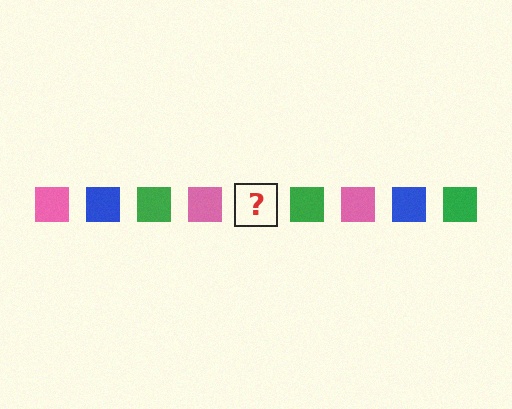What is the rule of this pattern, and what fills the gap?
The rule is that the pattern cycles through pink, blue, green squares. The gap should be filled with a blue square.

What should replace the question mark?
The question mark should be replaced with a blue square.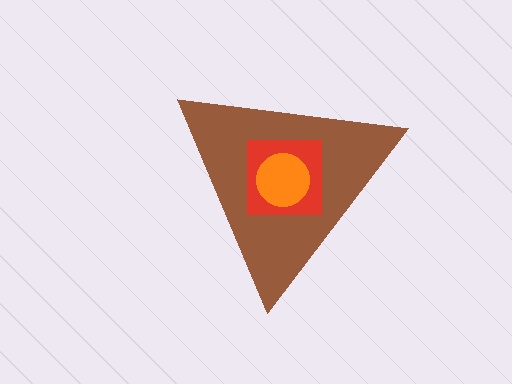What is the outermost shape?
The brown triangle.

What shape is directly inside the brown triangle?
The red square.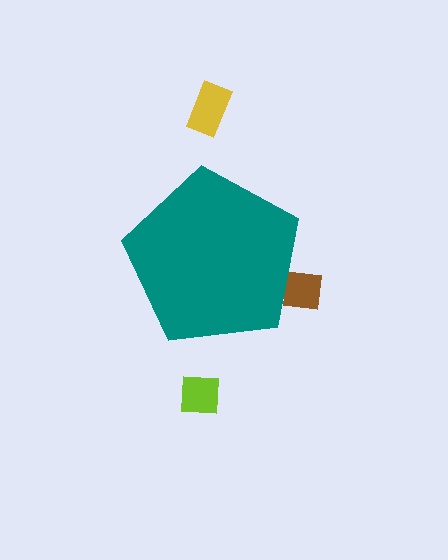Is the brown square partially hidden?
Yes, the brown square is partially hidden behind the teal pentagon.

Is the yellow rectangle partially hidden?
No, the yellow rectangle is fully visible.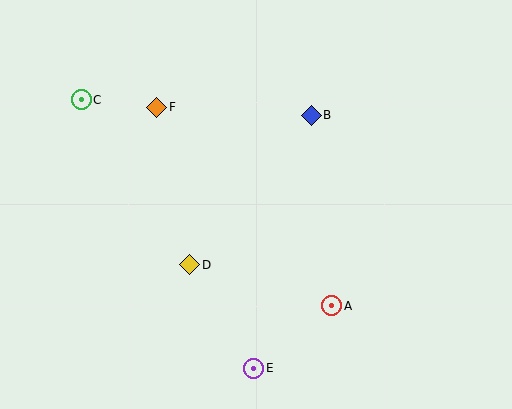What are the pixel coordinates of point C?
Point C is at (81, 100).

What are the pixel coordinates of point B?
Point B is at (311, 115).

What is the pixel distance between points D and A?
The distance between D and A is 148 pixels.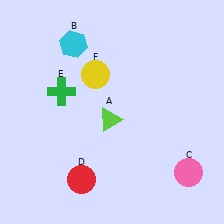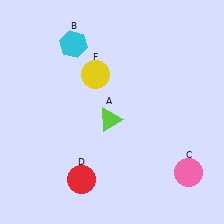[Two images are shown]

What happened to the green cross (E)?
The green cross (E) was removed in Image 2. It was in the top-left area of Image 1.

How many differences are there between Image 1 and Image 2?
There is 1 difference between the two images.